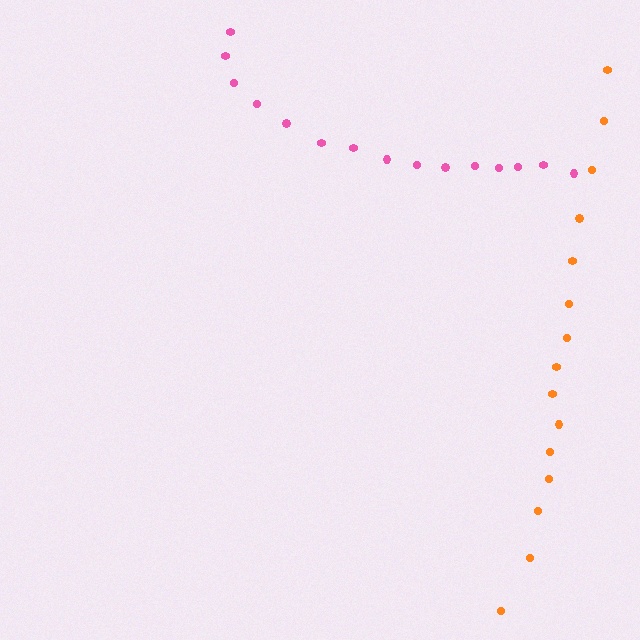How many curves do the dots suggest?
There are 2 distinct paths.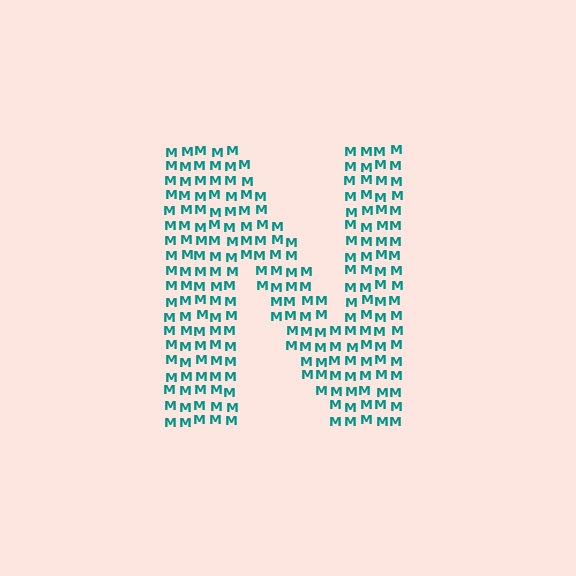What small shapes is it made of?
It is made of small letter M's.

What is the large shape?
The large shape is the letter N.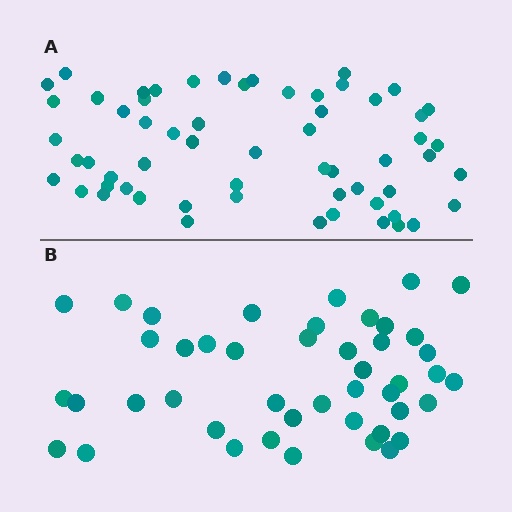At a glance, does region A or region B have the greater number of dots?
Region A (the top region) has more dots.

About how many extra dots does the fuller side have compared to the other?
Region A has approximately 15 more dots than region B.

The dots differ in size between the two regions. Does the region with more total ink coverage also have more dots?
No. Region B has more total ink coverage because its dots are larger, but region A actually contains more individual dots. Total area can be misleading — the number of items is what matters here.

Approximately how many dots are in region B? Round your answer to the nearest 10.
About 40 dots. (The exact count is 45, which rounds to 40.)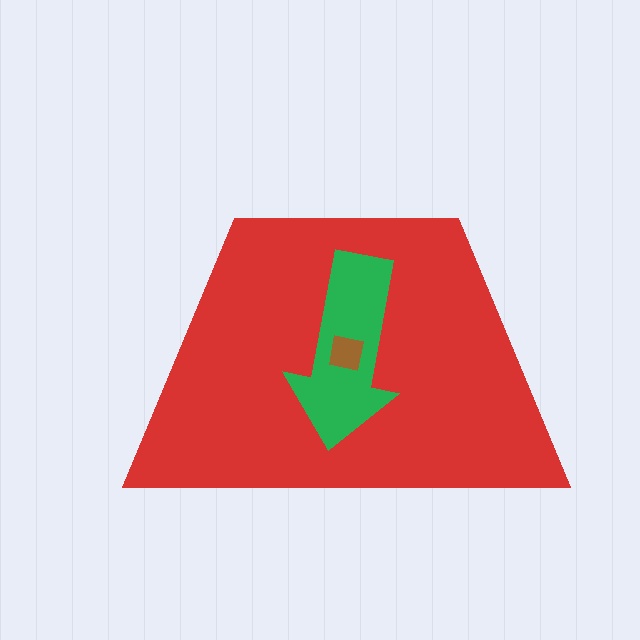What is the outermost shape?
The red trapezoid.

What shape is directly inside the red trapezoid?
The green arrow.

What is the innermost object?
The brown square.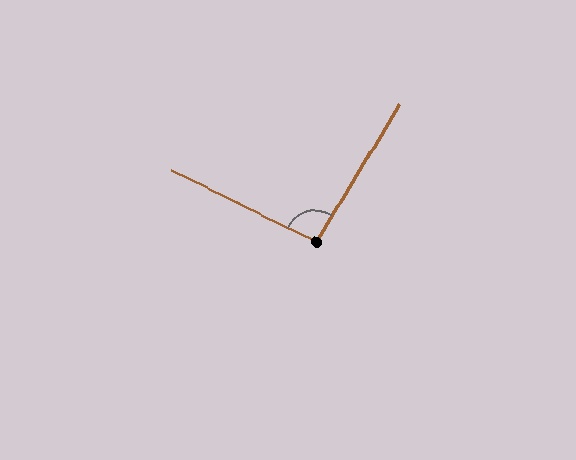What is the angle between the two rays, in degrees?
Approximately 95 degrees.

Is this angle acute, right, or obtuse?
It is obtuse.